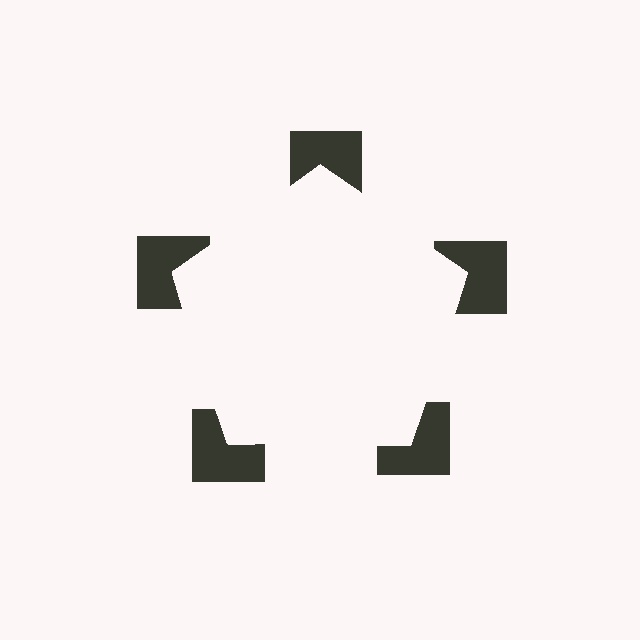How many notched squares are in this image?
There are 5 — one at each vertex of the illusory pentagon.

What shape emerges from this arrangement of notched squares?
An illusory pentagon — its edges are inferred from the aligned wedge cuts in the notched squares, not physically drawn.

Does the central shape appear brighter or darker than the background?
It typically appears slightly brighter than the background, even though no actual brightness change is drawn.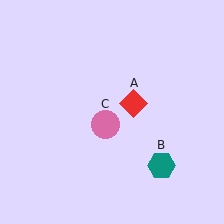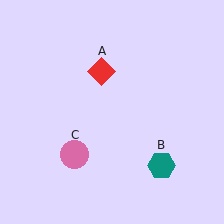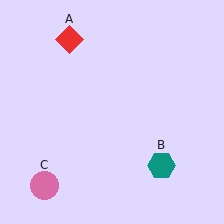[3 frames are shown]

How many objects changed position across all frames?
2 objects changed position: red diamond (object A), pink circle (object C).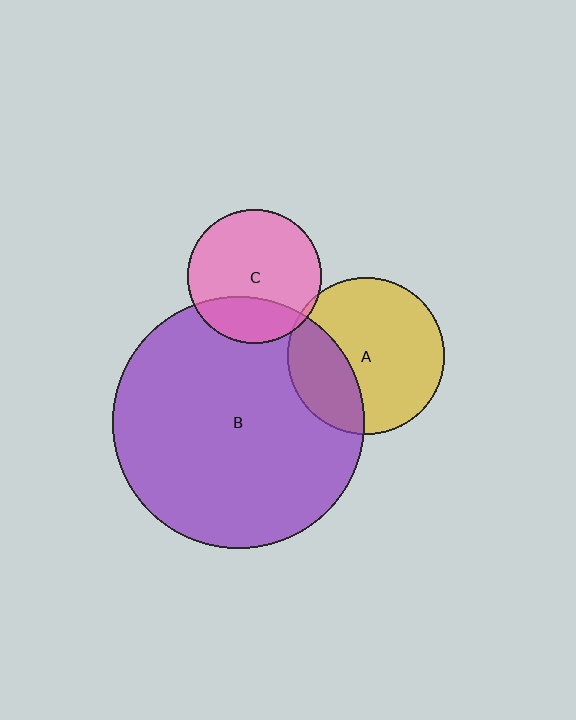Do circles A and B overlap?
Yes.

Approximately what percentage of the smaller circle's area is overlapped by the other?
Approximately 30%.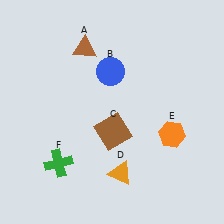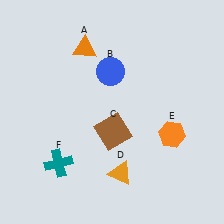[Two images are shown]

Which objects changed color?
A changed from brown to orange. F changed from green to teal.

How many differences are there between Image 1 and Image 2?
There are 2 differences between the two images.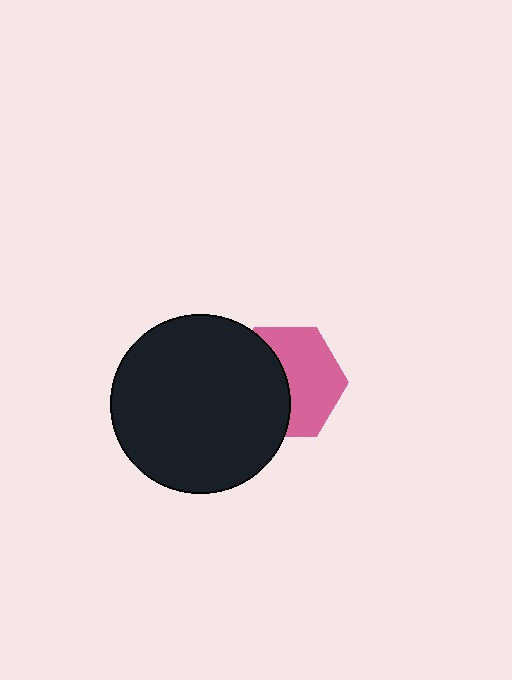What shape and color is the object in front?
The object in front is a black circle.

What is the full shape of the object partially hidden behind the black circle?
The partially hidden object is a pink hexagon.